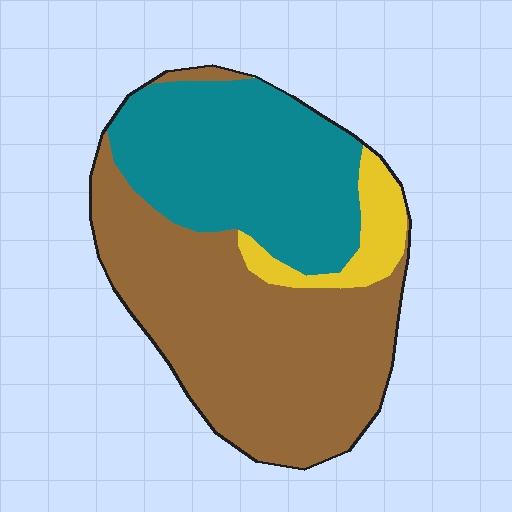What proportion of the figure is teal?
Teal covers 38% of the figure.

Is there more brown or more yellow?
Brown.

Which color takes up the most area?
Brown, at roughly 55%.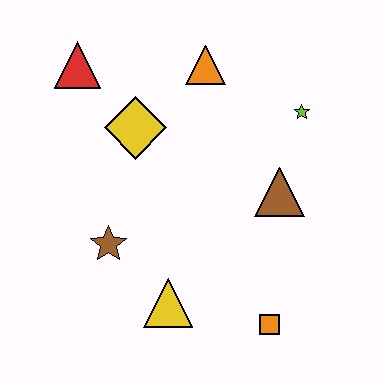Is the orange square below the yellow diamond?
Yes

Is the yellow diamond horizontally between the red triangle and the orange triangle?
Yes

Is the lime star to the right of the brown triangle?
Yes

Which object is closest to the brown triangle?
The lime star is closest to the brown triangle.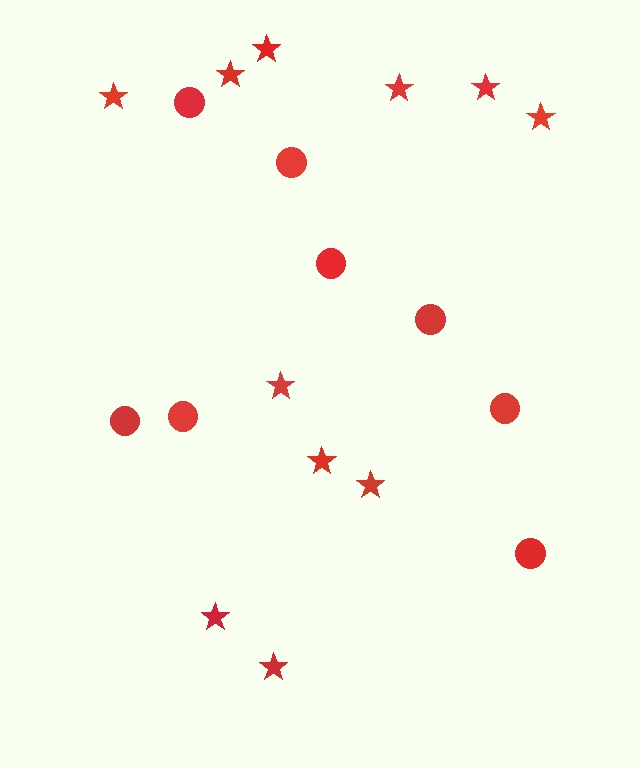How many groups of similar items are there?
There are 2 groups: one group of stars (11) and one group of circles (8).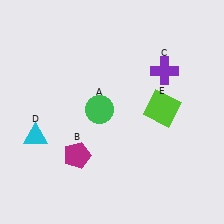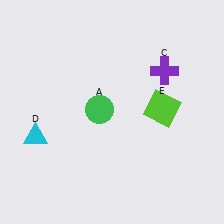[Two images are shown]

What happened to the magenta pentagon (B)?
The magenta pentagon (B) was removed in Image 2. It was in the bottom-left area of Image 1.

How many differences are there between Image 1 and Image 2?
There is 1 difference between the two images.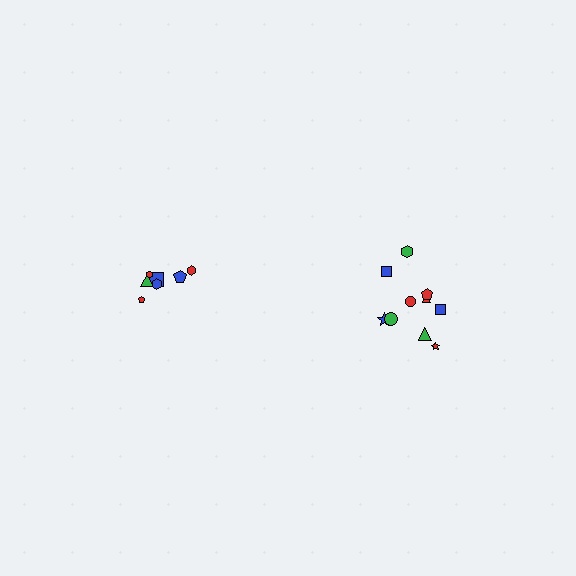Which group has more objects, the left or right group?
The right group.